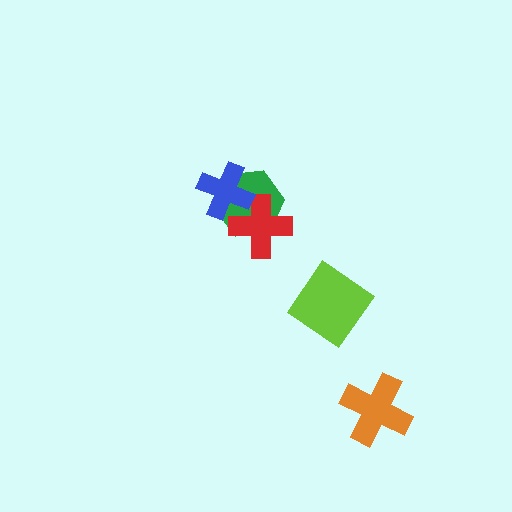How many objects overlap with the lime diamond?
0 objects overlap with the lime diamond.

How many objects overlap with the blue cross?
2 objects overlap with the blue cross.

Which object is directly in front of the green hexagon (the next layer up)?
The red cross is directly in front of the green hexagon.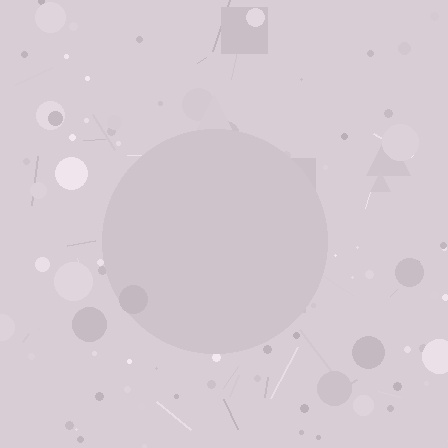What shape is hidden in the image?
A circle is hidden in the image.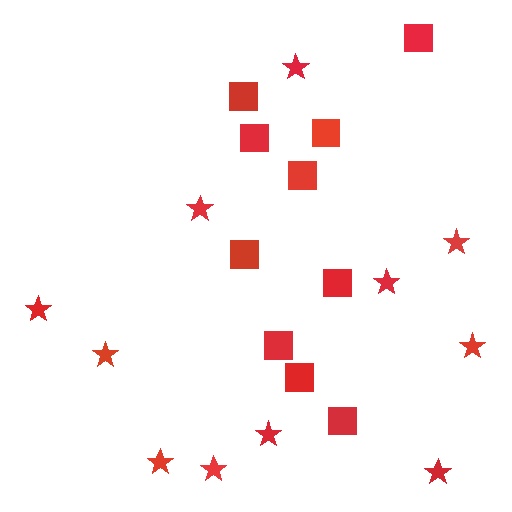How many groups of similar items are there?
There are 2 groups: one group of stars (11) and one group of squares (10).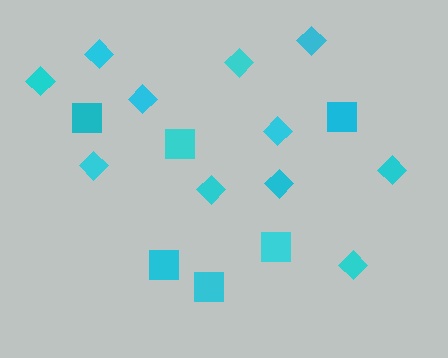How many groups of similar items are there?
There are 2 groups: one group of diamonds (11) and one group of squares (6).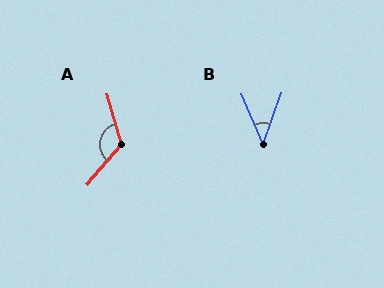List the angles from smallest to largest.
B (43°), A (124°).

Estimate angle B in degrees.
Approximately 43 degrees.